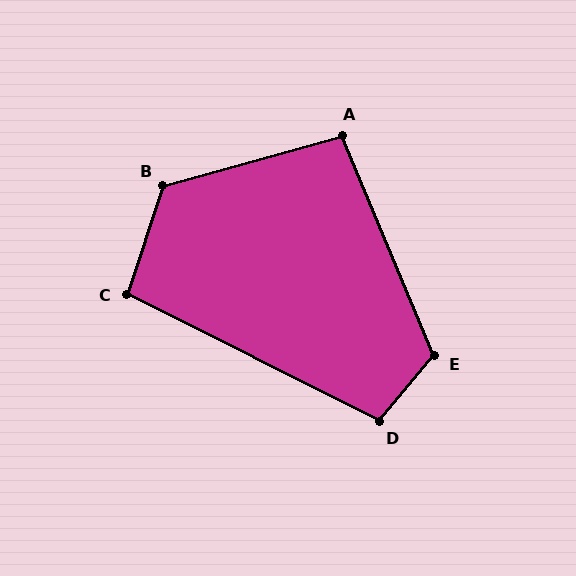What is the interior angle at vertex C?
Approximately 98 degrees (obtuse).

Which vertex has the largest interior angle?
B, at approximately 124 degrees.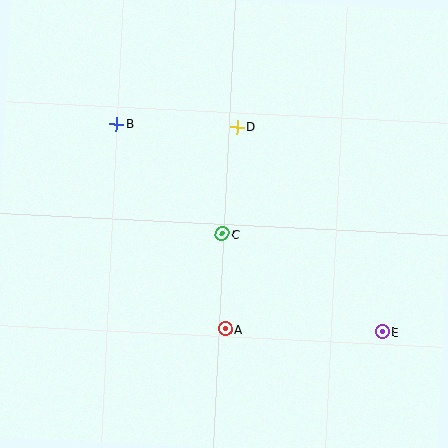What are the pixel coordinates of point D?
Point D is at (237, 127).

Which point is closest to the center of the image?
Point C at (222, 234) is closest to the center.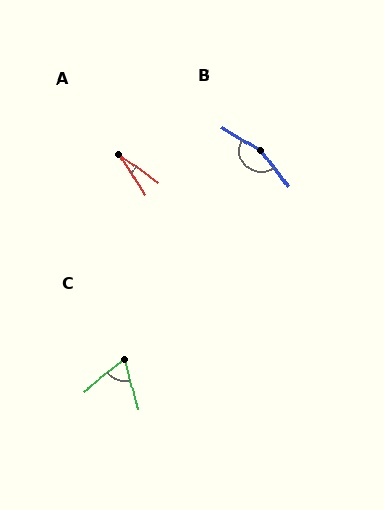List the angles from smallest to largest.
A (21°), C (66°), B (158°).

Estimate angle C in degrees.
Approximately 66 degrees.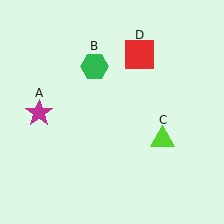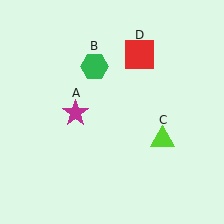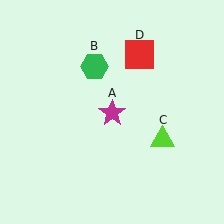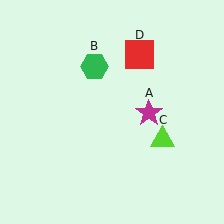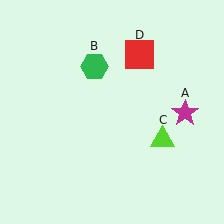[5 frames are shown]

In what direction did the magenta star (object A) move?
The magenta star (object A) moved right.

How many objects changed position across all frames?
1 object changed position: magenta star (object A).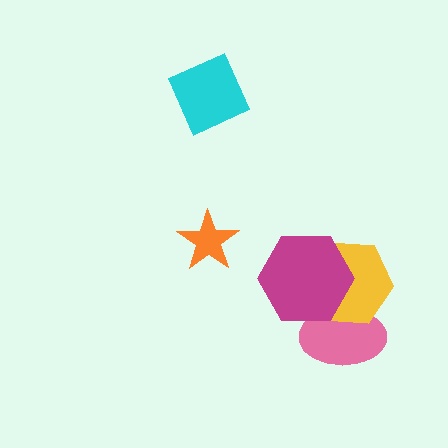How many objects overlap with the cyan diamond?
0 objects overlap with the cyan diamond.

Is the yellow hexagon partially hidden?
Yes, it is partially covered by another shape.